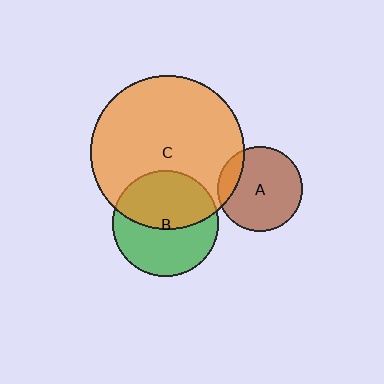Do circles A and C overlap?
Yes.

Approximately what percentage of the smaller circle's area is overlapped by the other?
Approximately 15%.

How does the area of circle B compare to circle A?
Approximately 1.5 times.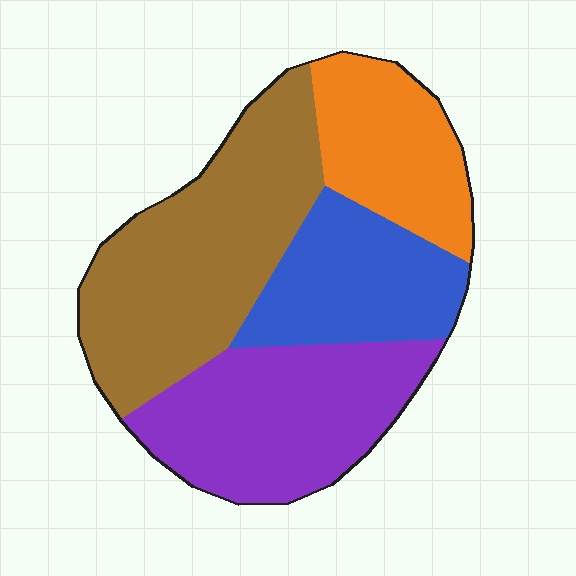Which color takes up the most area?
Brown, at roughly 35%.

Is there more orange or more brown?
Brown.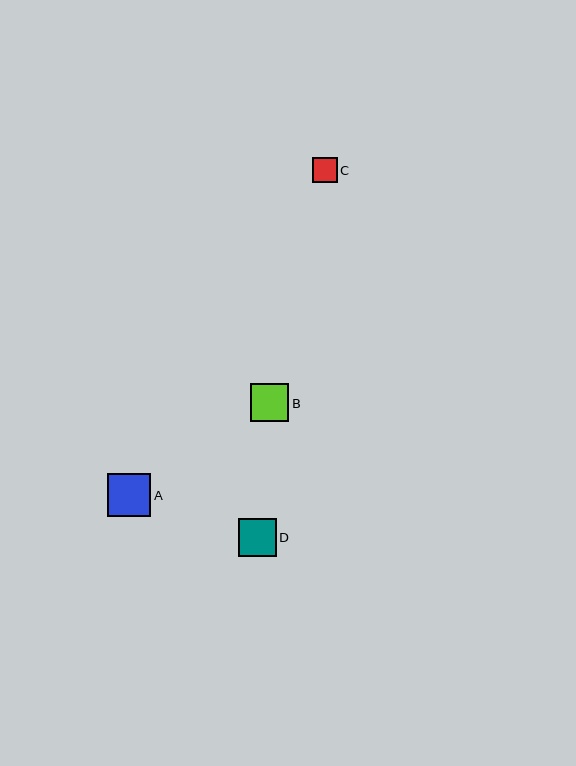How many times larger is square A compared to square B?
Square A is approximately 1.1 times the size of square B.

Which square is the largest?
Square A is the largest with a size of approximately 43 pixels.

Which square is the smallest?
Square C is the smallest with a size of approximately 25 pixels.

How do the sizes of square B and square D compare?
Square B and square D are approximately the same size.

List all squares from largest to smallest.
From largest to smallest: A, B, D, C.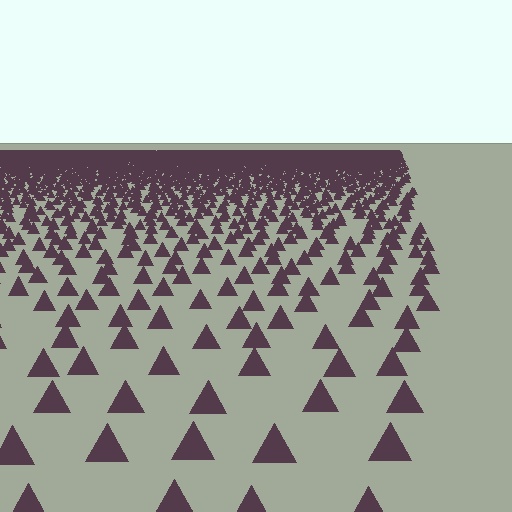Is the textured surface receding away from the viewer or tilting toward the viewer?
The surface is receding away from the viewer. Texture elements get smaller and denser toward the top.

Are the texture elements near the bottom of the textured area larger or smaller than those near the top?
Larger. Near the bottom, elements are closer to the viewer and appear at a bigger on-screen size.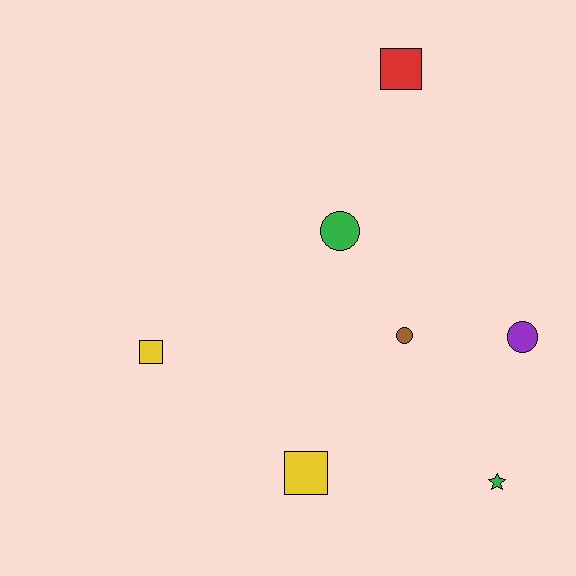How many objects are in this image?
There are 7 objects.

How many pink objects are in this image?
There are no pink objects.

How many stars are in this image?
There is 1 star.